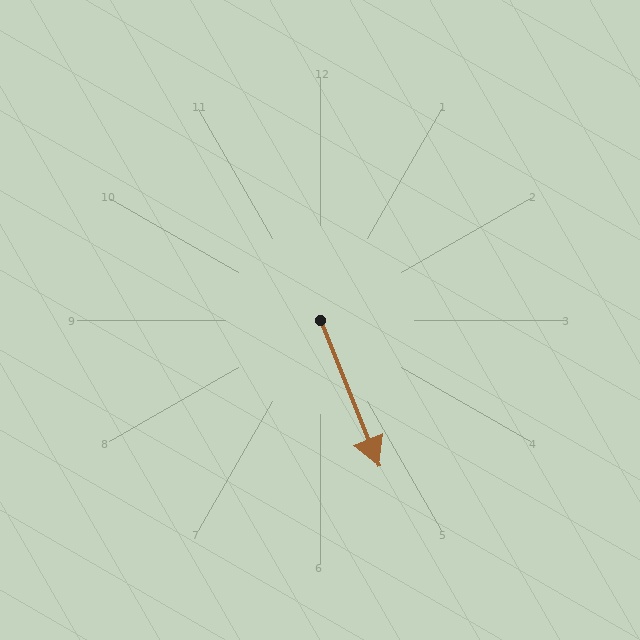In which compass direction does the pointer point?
South.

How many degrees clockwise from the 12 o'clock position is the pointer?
Approximately 158 degrees.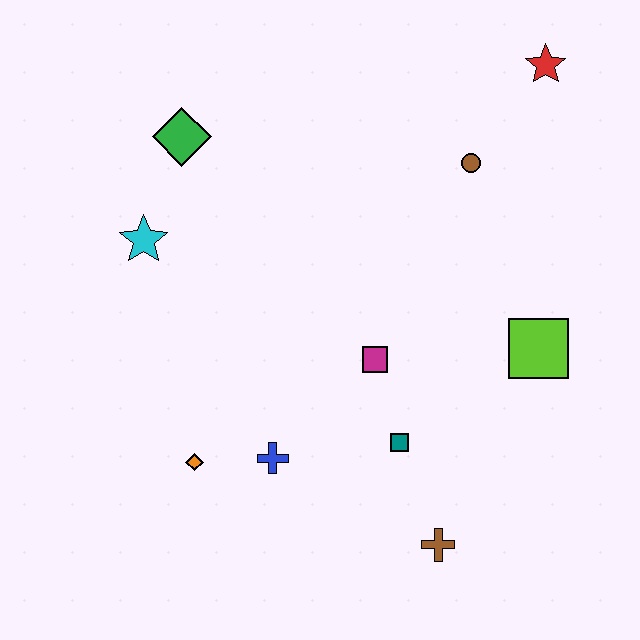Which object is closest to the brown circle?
The red star is closest to the brown circle.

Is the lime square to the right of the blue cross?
Yes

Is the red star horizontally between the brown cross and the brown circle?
No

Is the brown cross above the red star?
No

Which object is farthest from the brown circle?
The orange diamond is farthest from the brown circle.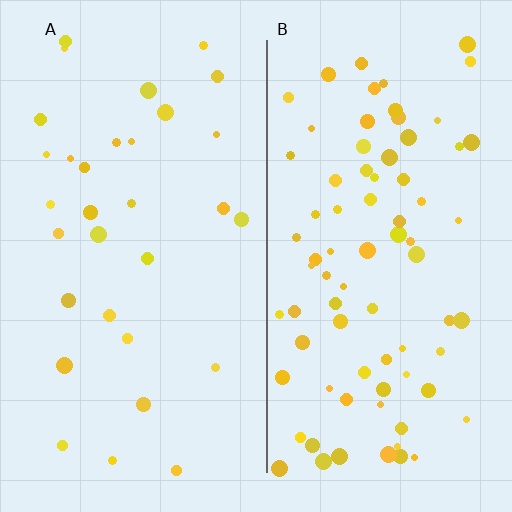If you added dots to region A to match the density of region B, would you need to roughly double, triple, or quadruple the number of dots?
Approximately triple.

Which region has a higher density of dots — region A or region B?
B (the right).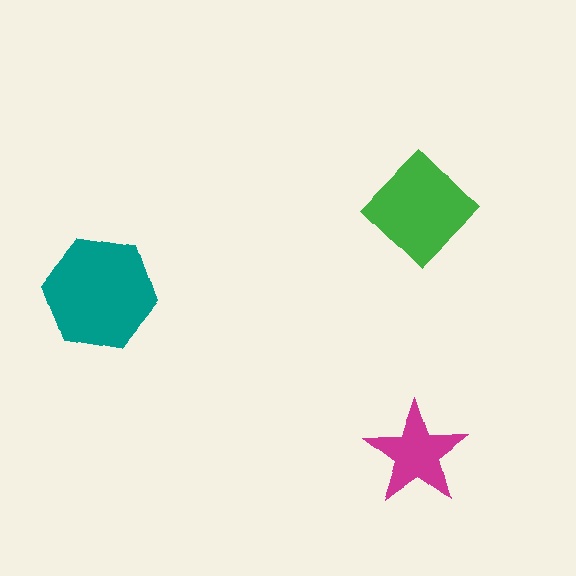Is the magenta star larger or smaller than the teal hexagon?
Smaller.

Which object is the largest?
The teal hexagon.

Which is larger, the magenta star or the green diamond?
The green diamond.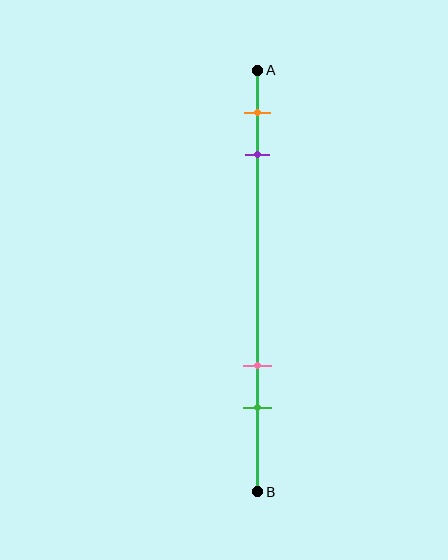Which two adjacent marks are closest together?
The orange and purple marks are the closest adjacent pair.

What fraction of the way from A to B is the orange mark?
The orange mark is approximately 10% (0.1) of the way from A to B.